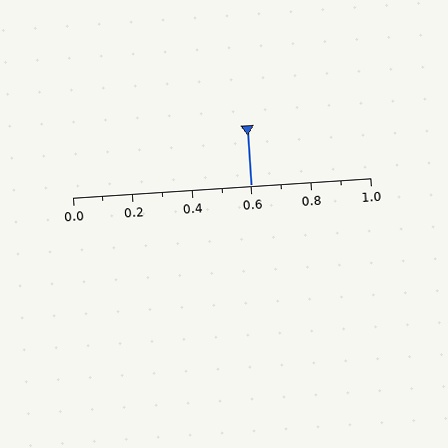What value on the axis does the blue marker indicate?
The marker indicates approximately 0.6.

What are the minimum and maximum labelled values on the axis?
The axis runs from 0.0 to 1.0.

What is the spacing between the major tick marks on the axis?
The major ticks are spaced 0.2 apart.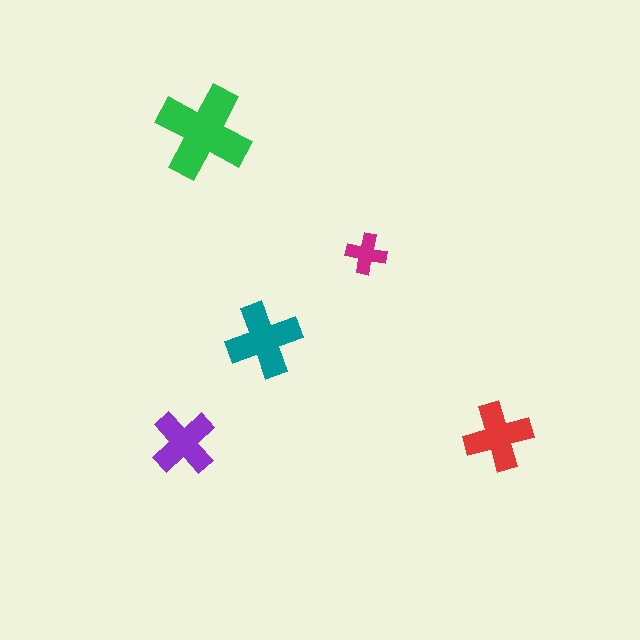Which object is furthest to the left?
The purple cross is leftmost.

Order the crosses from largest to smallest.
the green one, the teal one, the red one, the purple one, the magenta one.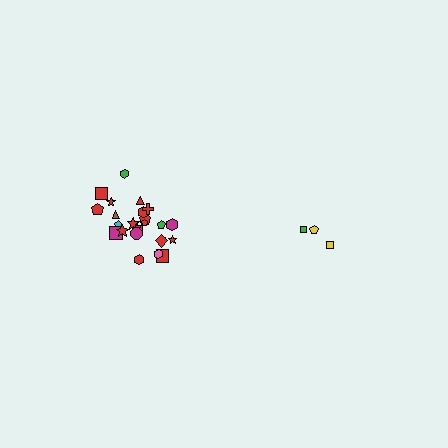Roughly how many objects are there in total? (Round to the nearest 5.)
Roughly 30 objects in total.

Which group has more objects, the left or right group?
The left group.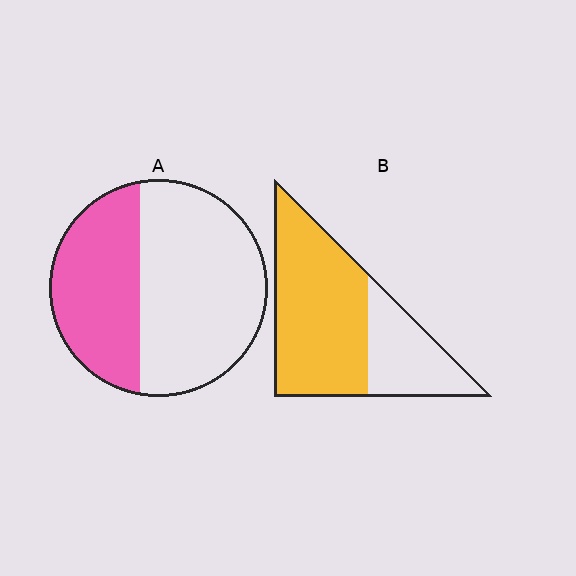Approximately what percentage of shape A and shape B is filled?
A is approximately 40% and B is approximately 70%.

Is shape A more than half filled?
No.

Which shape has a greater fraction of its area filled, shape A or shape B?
Shape B.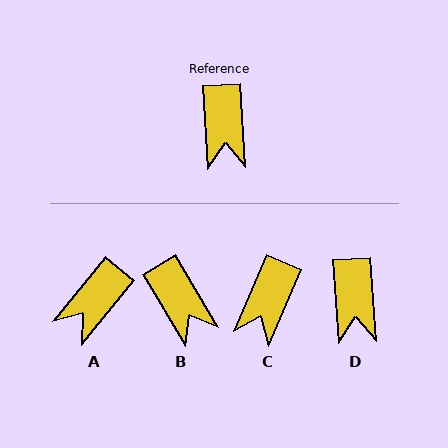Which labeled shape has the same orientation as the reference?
D.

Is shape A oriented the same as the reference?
No, it is off by about 43 degrees.